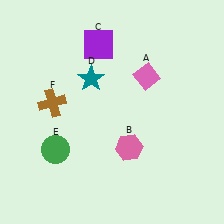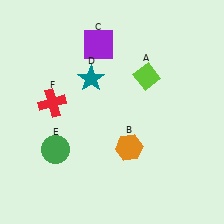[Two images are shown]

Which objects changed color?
A changed from pink to lime. B changed from pink to orange. F changed from brown to red.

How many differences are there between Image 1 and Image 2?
There are 3 differences between the two images.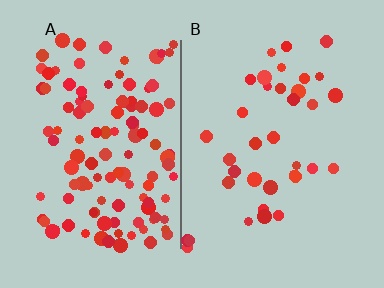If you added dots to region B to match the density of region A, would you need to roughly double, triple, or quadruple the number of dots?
Approximately triple.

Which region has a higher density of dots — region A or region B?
A (the left).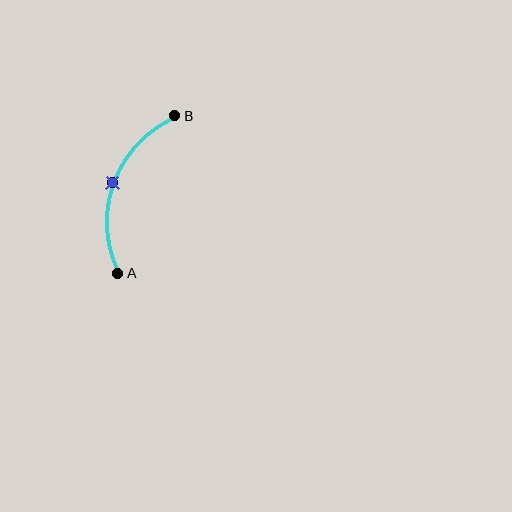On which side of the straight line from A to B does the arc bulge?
The arc bulges to the left of the straight line connecting A and B.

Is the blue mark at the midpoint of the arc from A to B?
Yes. The blue mark lies on the arc at equal arc-length from both A and B — it is the arc midpoint.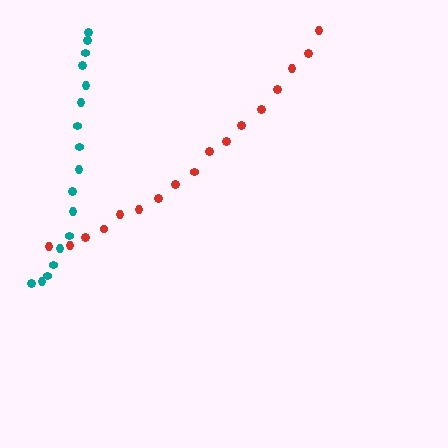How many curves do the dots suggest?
There are 2 distinct paths.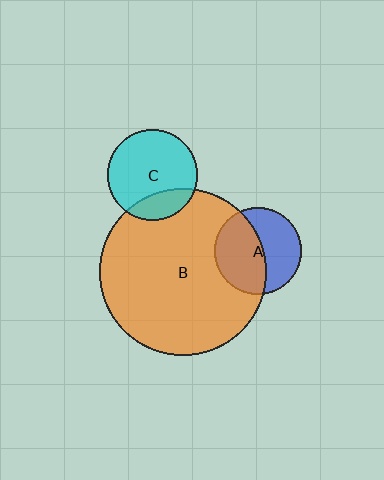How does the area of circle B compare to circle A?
Approximately 3.7 times.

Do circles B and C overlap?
Yes.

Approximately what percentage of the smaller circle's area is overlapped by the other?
Approximately 20%.